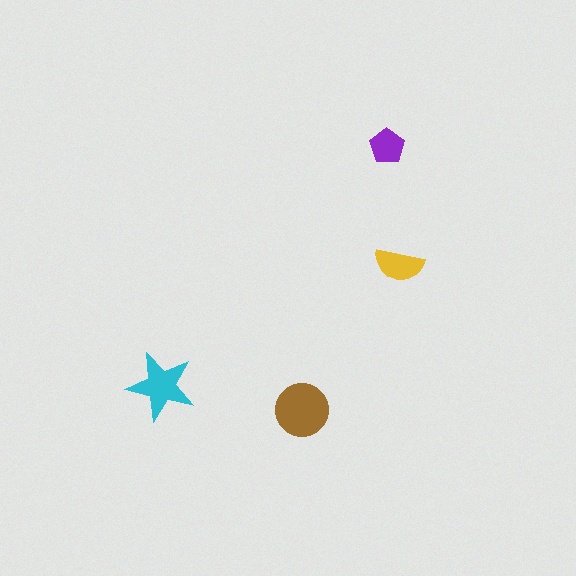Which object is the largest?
The brown circle.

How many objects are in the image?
There are 4 objects in the image.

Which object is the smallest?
The purple pentagon.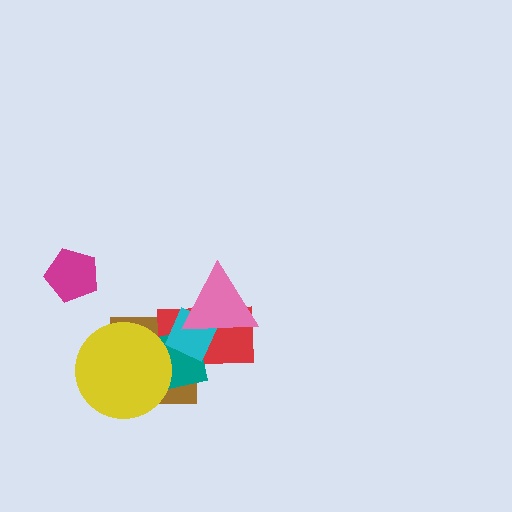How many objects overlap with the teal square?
4 objects overlap with the teal square.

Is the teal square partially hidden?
Yes, it is partially covered by another shape.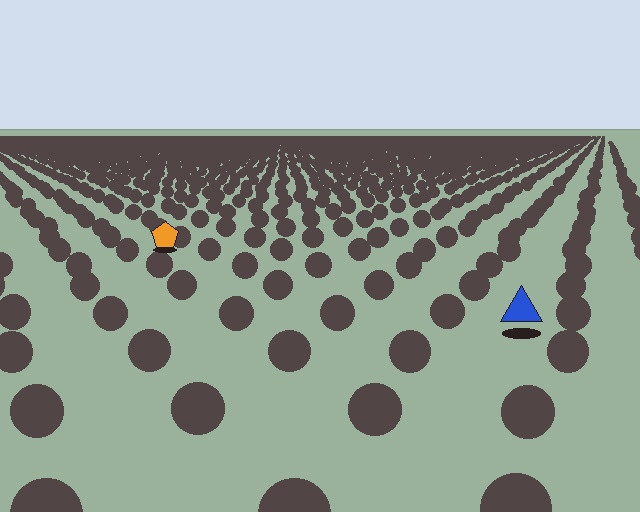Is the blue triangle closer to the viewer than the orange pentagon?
Yes. The blue triangle is closer — you can tell from the texture gradient: the ground texture is coarser near it.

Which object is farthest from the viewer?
The orange pentagon is farthest from the viewer. It appears smaller and the ground texture around it is denser.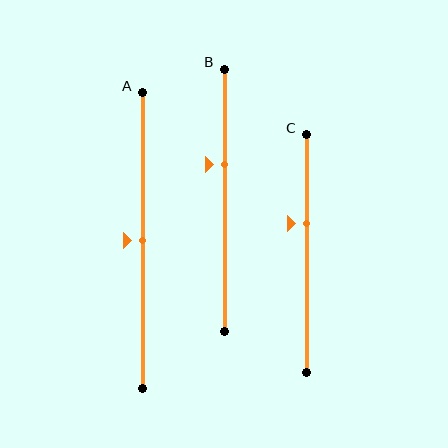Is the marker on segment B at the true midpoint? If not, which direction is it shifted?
No, the marker on segment B is shifted upward by about 14% of the segment length.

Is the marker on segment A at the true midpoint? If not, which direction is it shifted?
Yes, the marker on segment A is at the true midpoint.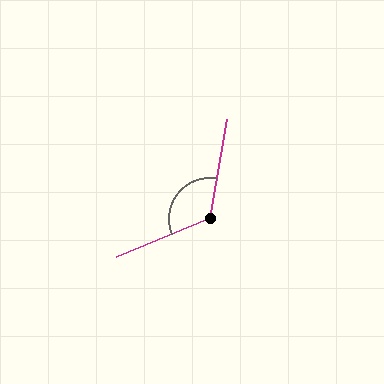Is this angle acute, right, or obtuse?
It is obtuse.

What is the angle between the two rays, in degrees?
Approximately 122 degrees.